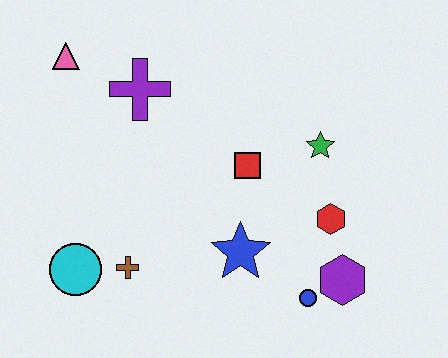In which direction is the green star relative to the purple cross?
The green star is to the right of the purple cross.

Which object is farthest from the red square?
The pink triangle is farthest from the red square.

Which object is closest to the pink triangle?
The purple cross is closest to the pink triangle.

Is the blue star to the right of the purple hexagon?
No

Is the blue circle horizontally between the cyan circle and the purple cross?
No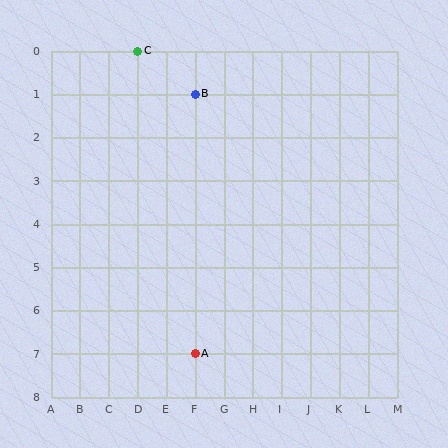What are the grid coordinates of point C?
Point C is at grid coordinates (D, 0).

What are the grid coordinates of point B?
Point B is at grid coordinates (F, 1).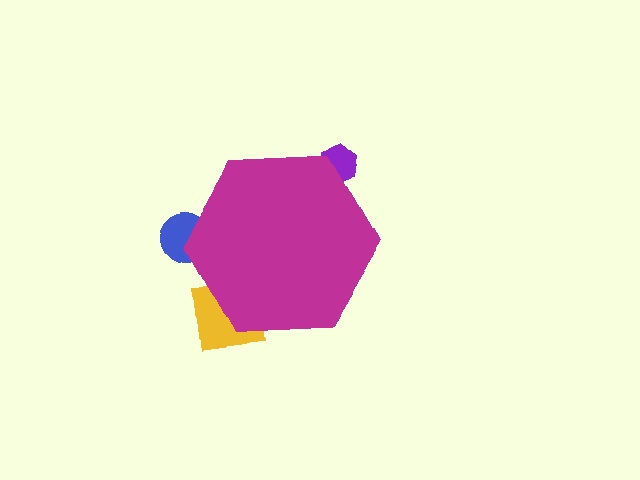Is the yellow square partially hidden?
Yes, the yellow square is partially hidden behind the magenta hexagon.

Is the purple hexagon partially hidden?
Yes, the purple hexagon is partially hidden behind the magenta hexagon.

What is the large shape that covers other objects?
A magenta hexagon.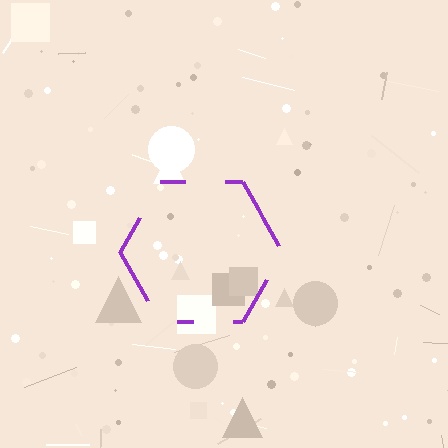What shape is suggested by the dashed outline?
The dashed outline suggests a hexagon.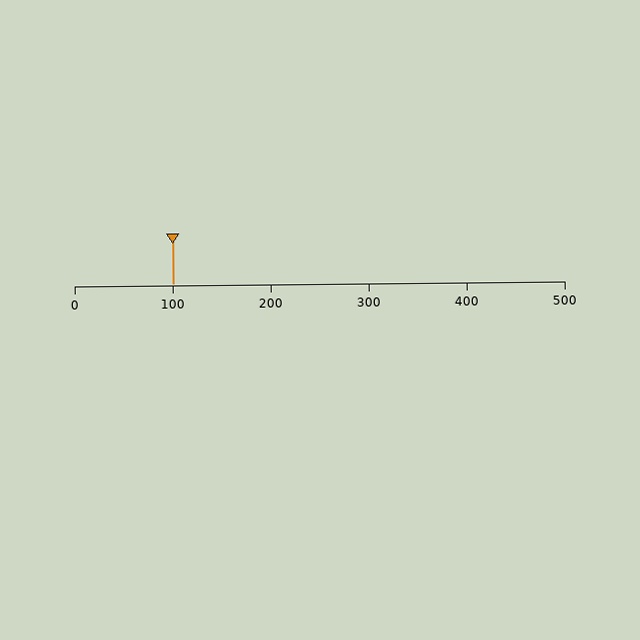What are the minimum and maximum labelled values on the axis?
The axis runs from 0 to 500.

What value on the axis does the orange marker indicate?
The marker indicates approximately 100.